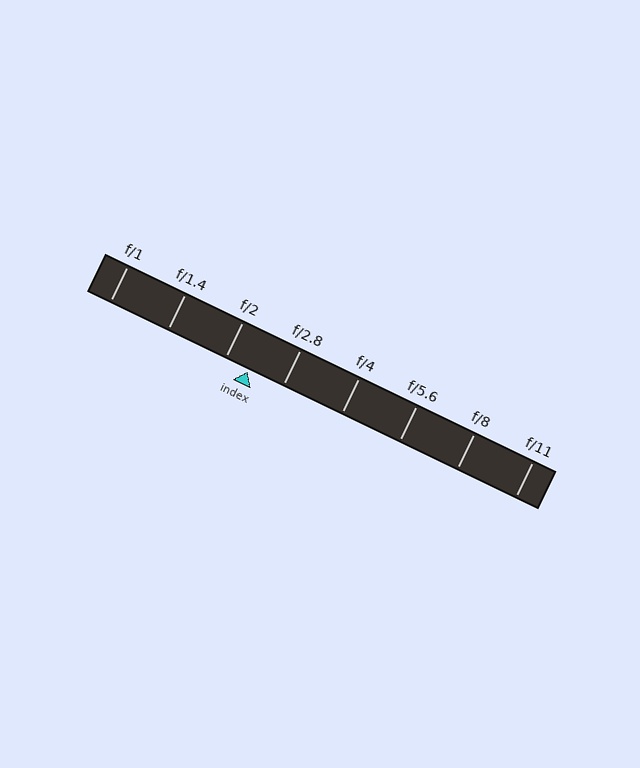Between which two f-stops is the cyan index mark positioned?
The index mark is between f/2 and f/2.8.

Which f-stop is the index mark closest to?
The index mark is closest to f/2.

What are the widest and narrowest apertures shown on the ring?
The widest aperture shown is f/1 and the narrowest is f/11.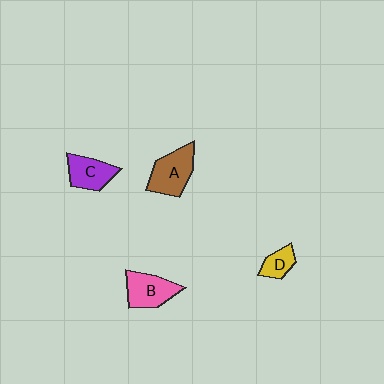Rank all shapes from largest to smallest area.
From largest to smallest: A (brown), B (pink), C (purple), D (yellow).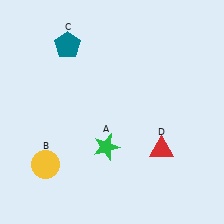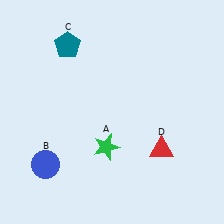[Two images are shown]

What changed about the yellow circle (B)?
In Image 1, B is yellow. In Image 2, it changed to blue.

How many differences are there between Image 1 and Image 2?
There is 1 difference between the two images.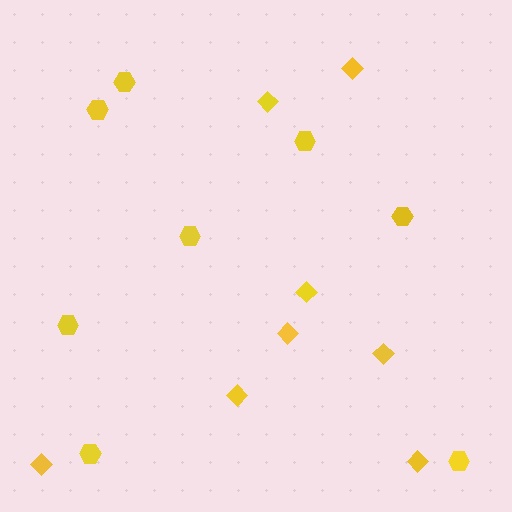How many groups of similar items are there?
There are 2 groups: one group of diamonds (8) and one group of hexagons (8).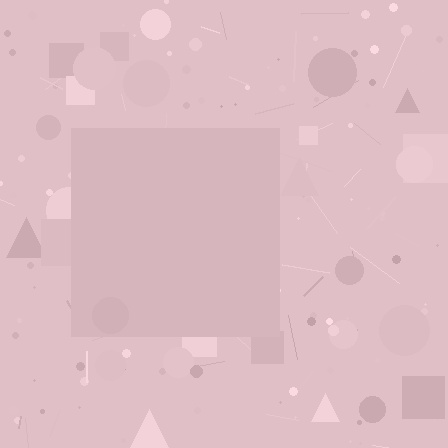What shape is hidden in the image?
A square is hidden in the image.